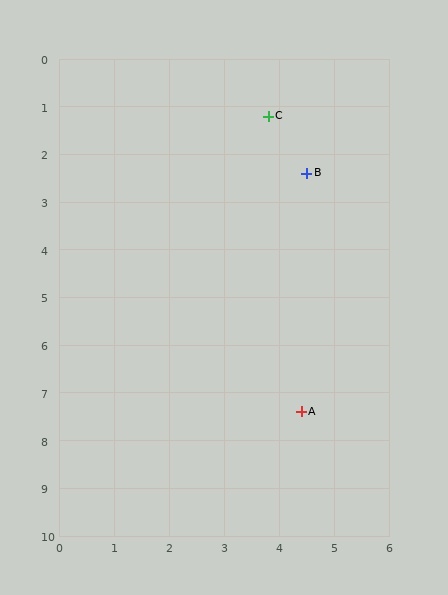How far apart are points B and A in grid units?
Points B and A are about 5.0 grid units apart.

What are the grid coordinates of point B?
Point B is at approximately (4.5, 2.4).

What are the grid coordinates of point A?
Point A is at approximately (4.4, 7.4).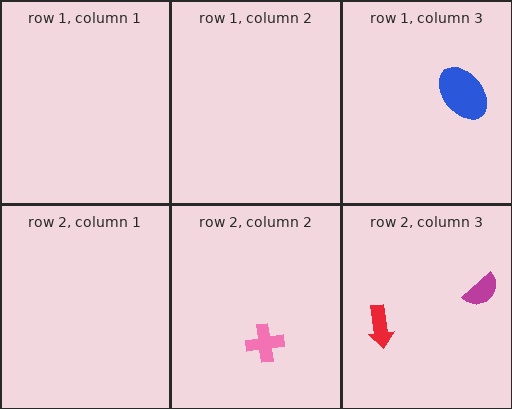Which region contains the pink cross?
The row 2, column 2 region.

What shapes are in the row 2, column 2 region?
The pink cross.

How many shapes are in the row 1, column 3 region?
1.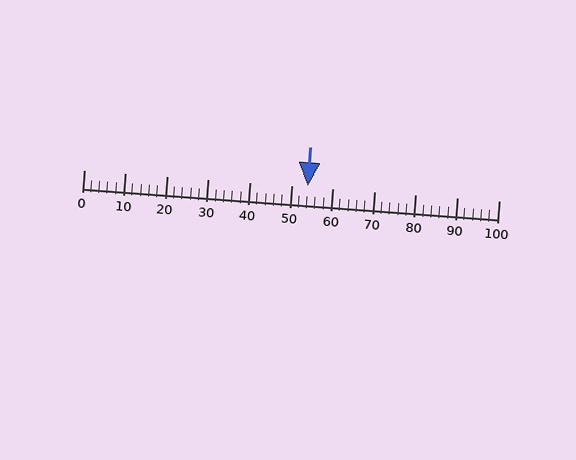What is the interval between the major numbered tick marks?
The major tick marks are spaced 10 units apart.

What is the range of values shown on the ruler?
The ruler shows values from 0 to 100.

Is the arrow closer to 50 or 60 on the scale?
The arrow is closer to 50.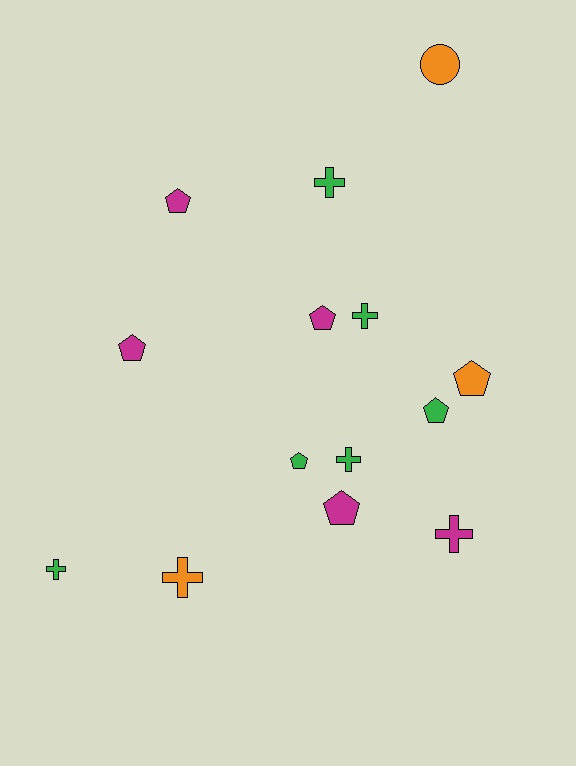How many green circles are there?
There are no green circles.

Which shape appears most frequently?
Pentagon, with 7 objects.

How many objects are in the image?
There are 14 objects.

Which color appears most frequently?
Green, with 6 objects.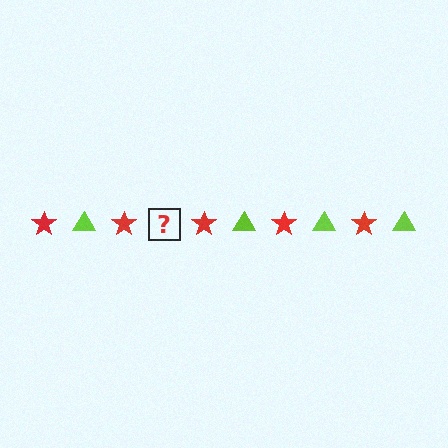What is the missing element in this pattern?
The missing element is a lime triangle.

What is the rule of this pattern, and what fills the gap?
The rule is that the pattern alternates between red star and lime triangle. The gap should be filled with a lime triangle.